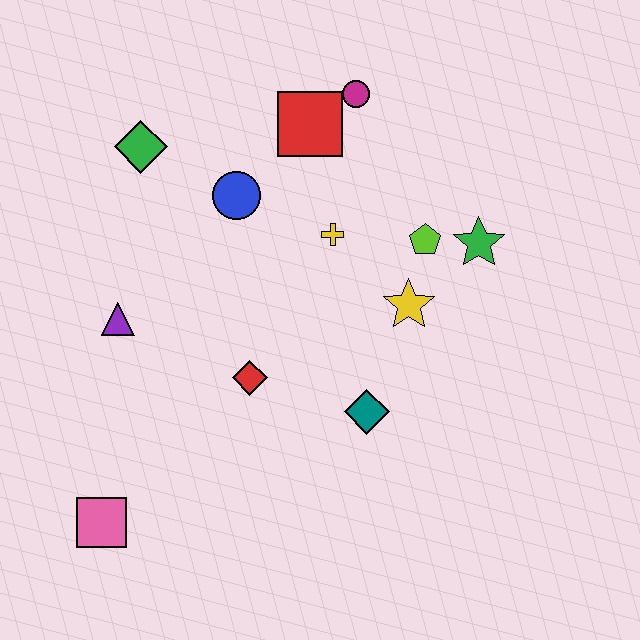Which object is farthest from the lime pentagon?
The pink square is farthest from the lime pentagon.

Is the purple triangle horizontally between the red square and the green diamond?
No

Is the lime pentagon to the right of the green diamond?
Yes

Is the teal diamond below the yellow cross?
Yes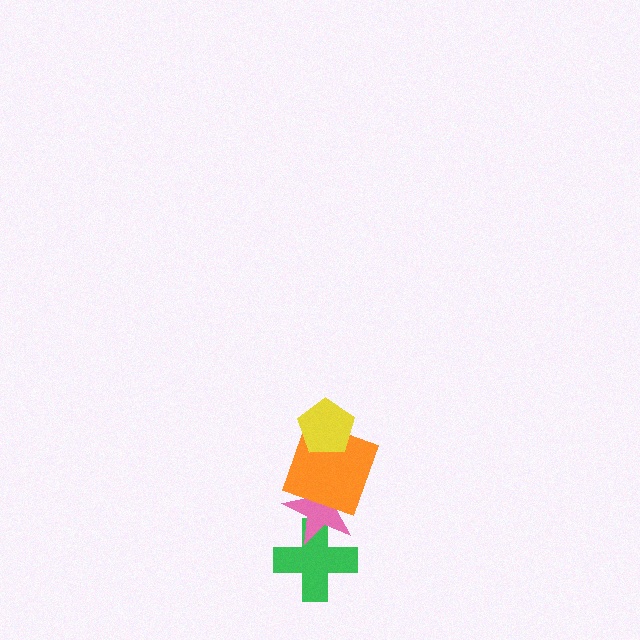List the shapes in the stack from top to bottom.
From top to bottom: the yellow pentagon, the orange square, the pink star, the green cross.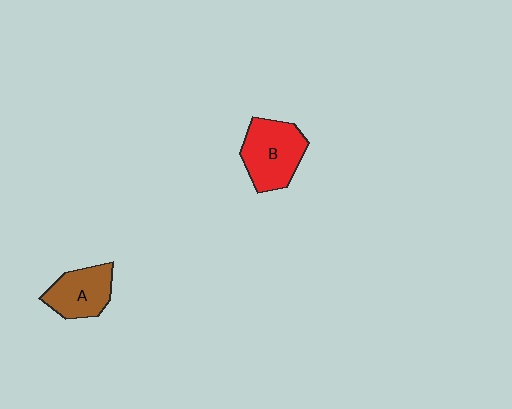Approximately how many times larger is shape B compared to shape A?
Approximately 1.3 times.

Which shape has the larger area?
Shape B (red).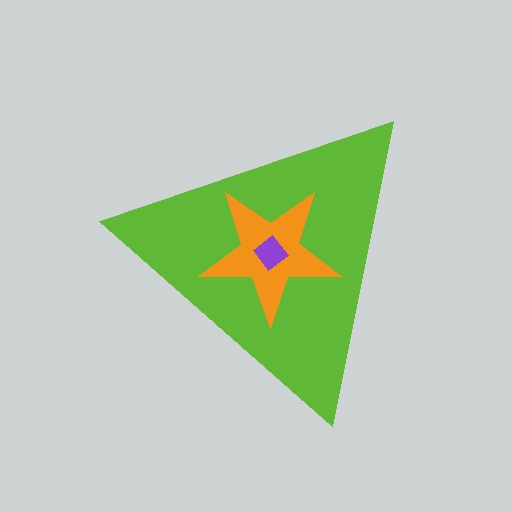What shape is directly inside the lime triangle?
The orange star.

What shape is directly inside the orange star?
The purple diamond.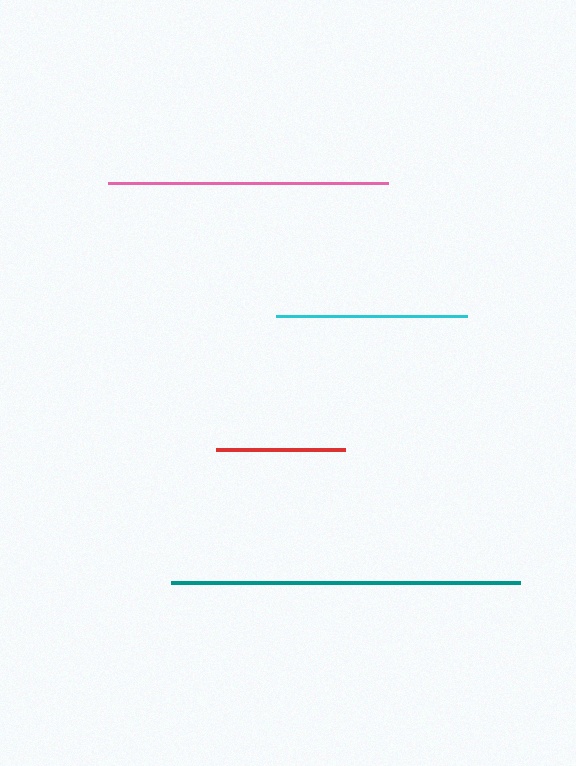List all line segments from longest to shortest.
From longest to shortest: teal, pink, cyan, red.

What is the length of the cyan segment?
The cyan segment is approximately 191 pixels long.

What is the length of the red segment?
The red segment is approximately 129 pixels long.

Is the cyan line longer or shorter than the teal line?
The teal line is longer than the cyan line.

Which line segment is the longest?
The teal line is the longest at approximately 348 pixels.